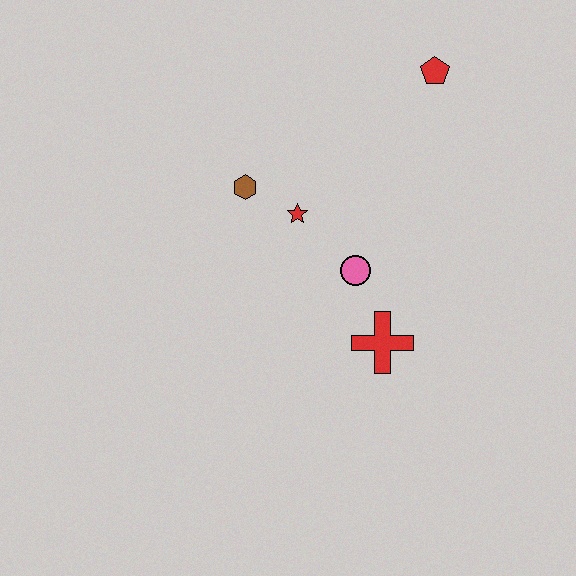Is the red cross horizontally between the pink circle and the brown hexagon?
No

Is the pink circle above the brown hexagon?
No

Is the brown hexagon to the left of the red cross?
Yes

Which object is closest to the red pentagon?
The red star is closest to the red pentagon.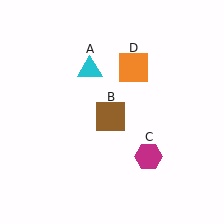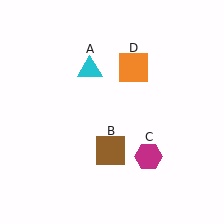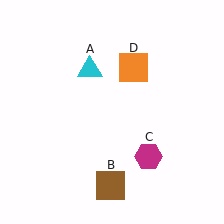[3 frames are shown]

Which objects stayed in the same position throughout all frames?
Cyan triangle (object A) and magenta hexagon (object C) and orange square (object D) remained stationary.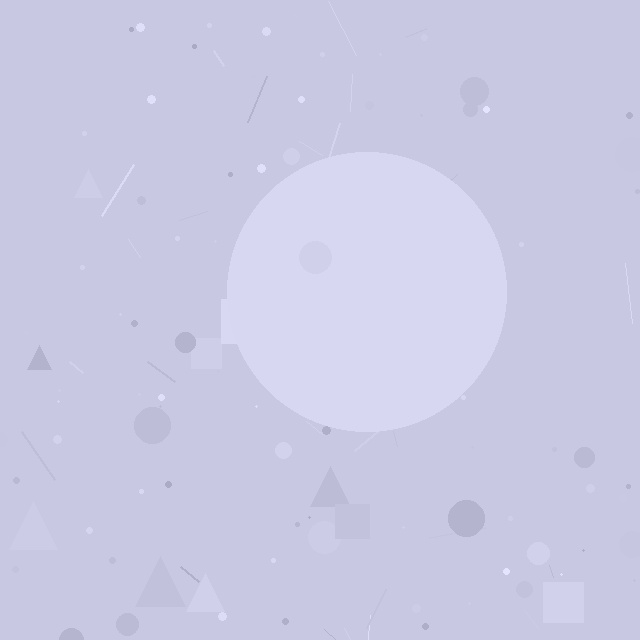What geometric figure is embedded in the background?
A circle is embedded in the background.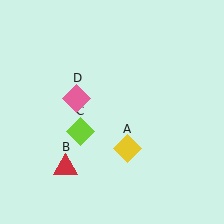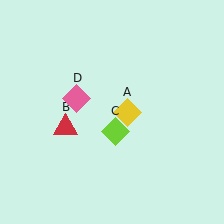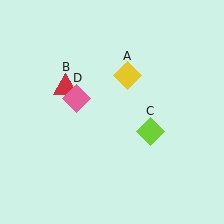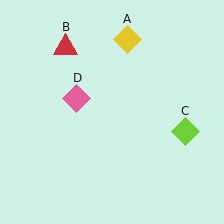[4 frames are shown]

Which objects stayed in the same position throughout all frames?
Pink diamond (object D) remained stationary.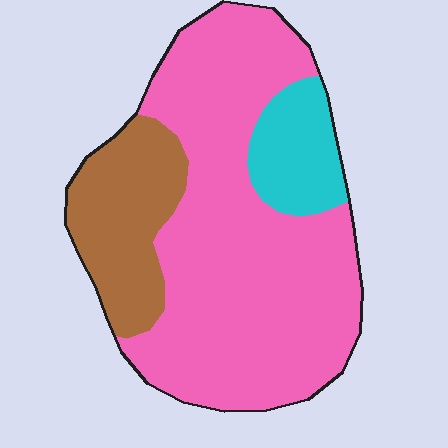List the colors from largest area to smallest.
From largest to smallest: pink, brown, cyan.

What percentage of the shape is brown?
Brown takes up about one fifth (1/5) of the shape.